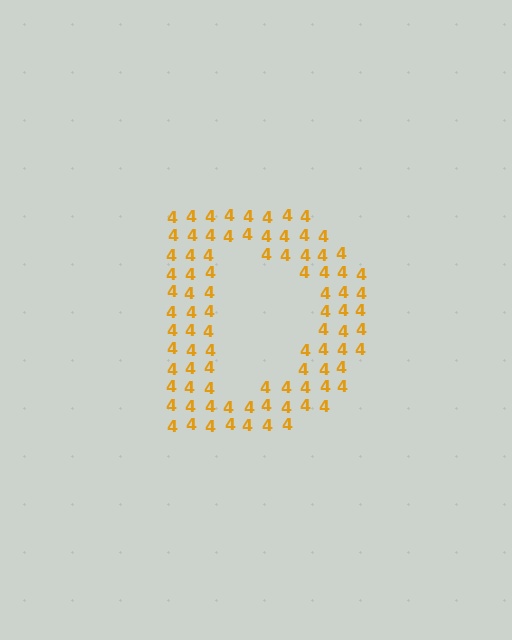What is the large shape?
The large shape is the letter D.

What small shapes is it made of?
It is made of small digit 4's.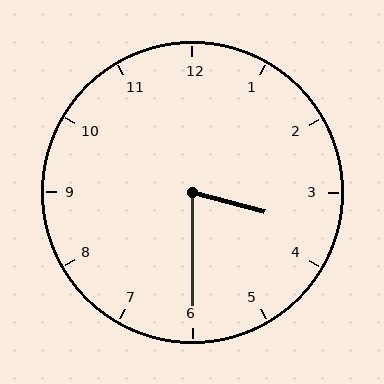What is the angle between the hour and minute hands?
Approximately 75 degrees.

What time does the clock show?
3:30.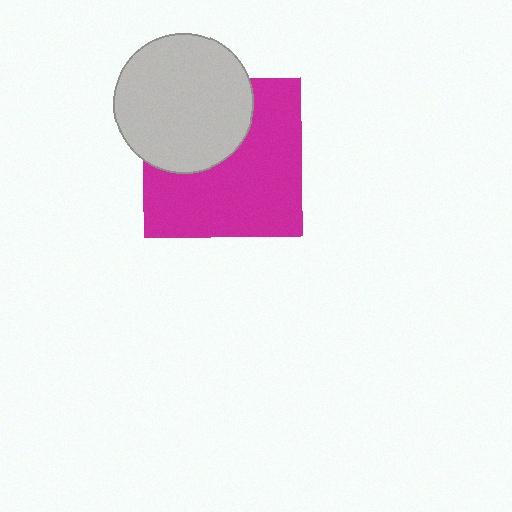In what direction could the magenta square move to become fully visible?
The magenta square could move down. That would shift it out from behind the light gray circle entirely.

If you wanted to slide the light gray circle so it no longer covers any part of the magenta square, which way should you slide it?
Slide it up — that is the most direct way to separate the two shapes.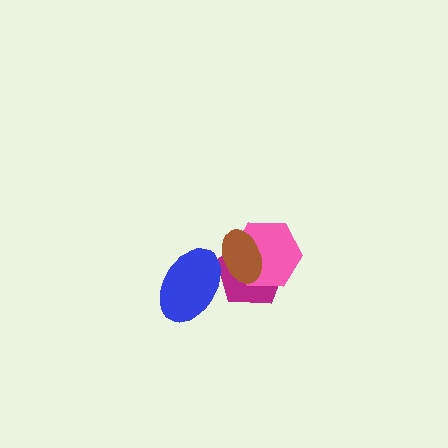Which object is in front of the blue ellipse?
The brown ellipse is in front of the blue ellipse.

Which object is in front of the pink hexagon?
The brown ellipse is in front of the pink hexagon.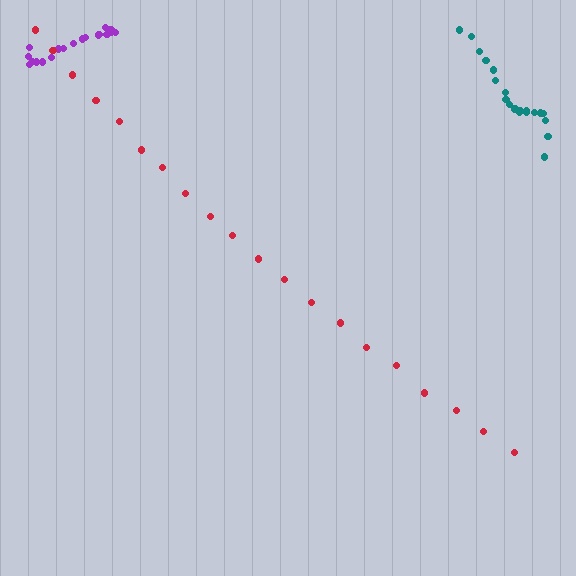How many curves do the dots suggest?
There are 3 distinct paths.